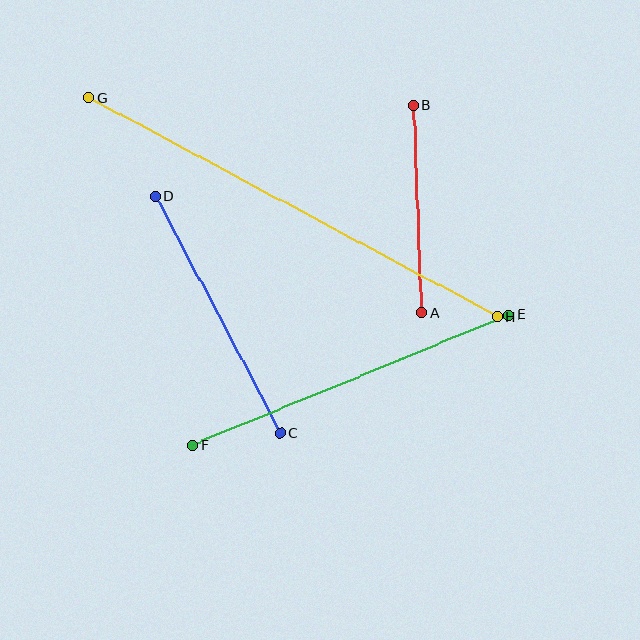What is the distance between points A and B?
The distance is approximately 207 pixels.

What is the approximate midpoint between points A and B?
The midpoint is at approximately (418, 209) pixels.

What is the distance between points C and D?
The distance is approximately 268 pixels.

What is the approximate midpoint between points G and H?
The midpoint is at approximately (293, 207) pixels.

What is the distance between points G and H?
The distance is approximately 463 pixels.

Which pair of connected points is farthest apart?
Points G and H are farthest apart.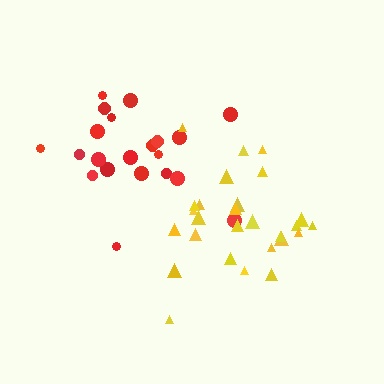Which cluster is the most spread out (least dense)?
Red.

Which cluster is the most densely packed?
Yellow.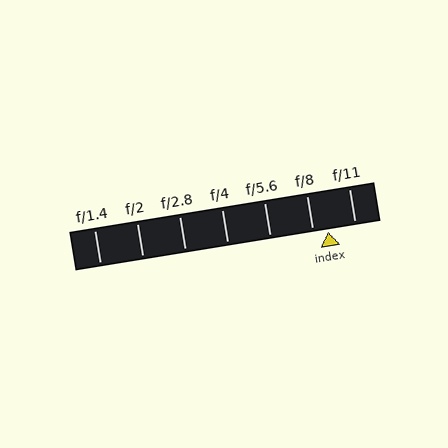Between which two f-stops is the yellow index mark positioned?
The index mark is between f/8 and f/11.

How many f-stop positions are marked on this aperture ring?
There are 7 f-stop positions marked.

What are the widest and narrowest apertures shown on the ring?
The widest aperture shown is f/1.4 and the narrowest is f/11.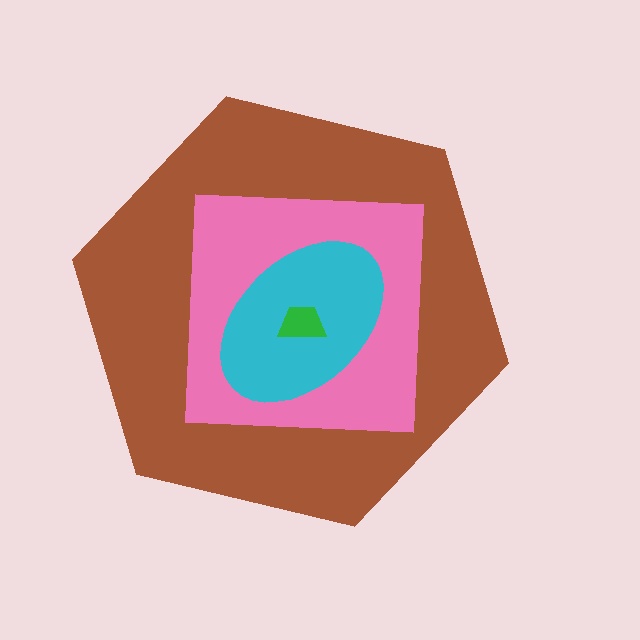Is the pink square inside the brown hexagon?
Yes.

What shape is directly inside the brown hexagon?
The pink square.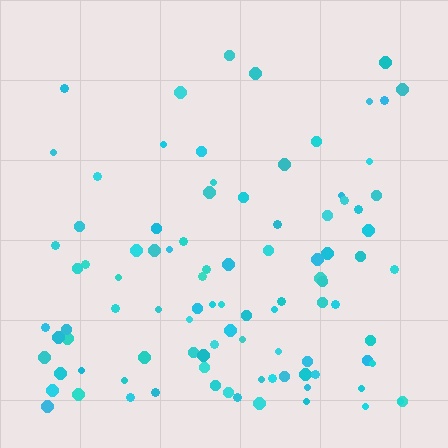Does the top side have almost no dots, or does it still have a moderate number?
Still a moderate number, just noticeably fewer than the bottom.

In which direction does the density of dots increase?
From top to bottom, with the bottom side densest.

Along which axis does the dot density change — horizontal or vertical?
Vertical.